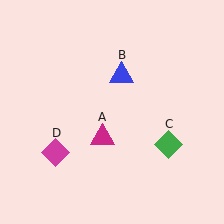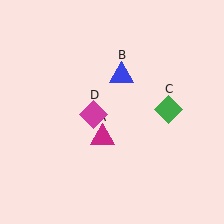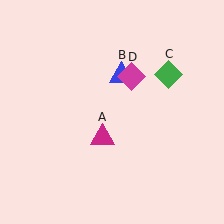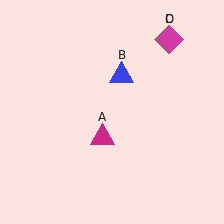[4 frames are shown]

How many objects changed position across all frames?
2 objects changed position: green diamond (object C), magenta diamond (object D).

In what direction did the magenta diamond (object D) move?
The magenta diamond (object D) moved up and to the right.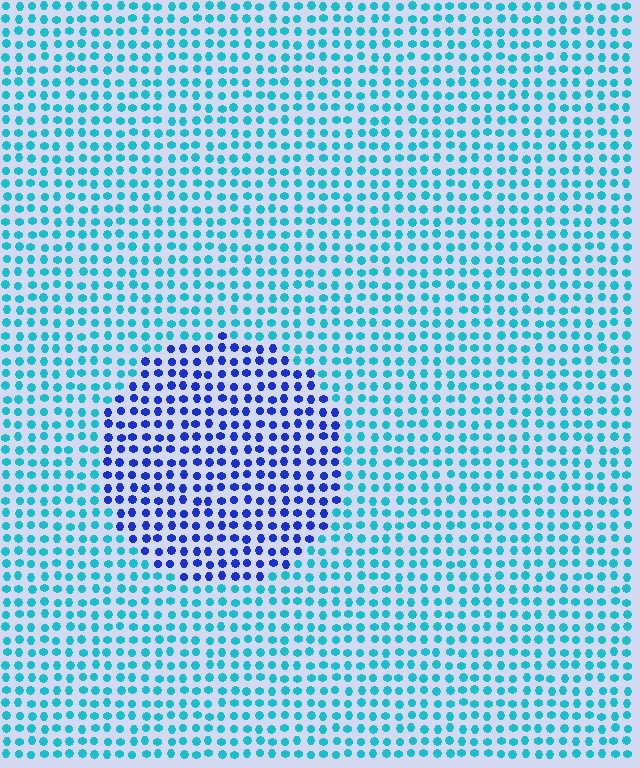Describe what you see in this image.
The image is filled with small cyan elements in a uniform arrangement. A circle-shaped region is visible where the elements are tinted to a slightly different hue, forming a subtle color boundary.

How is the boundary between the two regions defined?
The boundary is defined purely by a slight shift in hue (about 49 degrees). Spacing, size, and orientation are identical on both sides.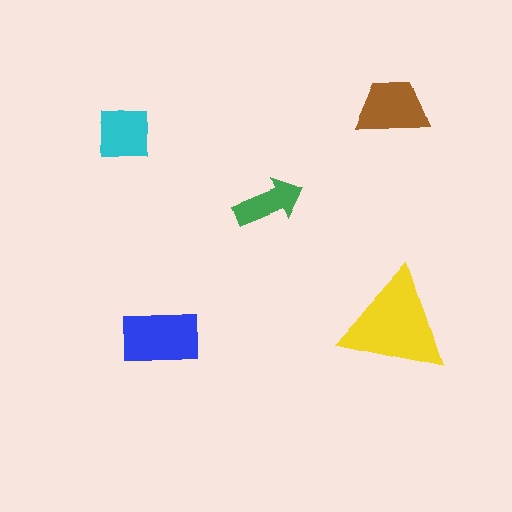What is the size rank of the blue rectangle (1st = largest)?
2nd.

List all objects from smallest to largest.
The green arrow, the cyan square, the brown trapezoid, the blue rectangle, the yellow triangle.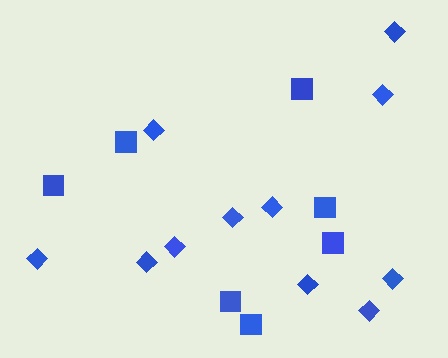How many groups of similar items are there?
There are 2 groups: one group of diamonds (11) and one group of squares (7).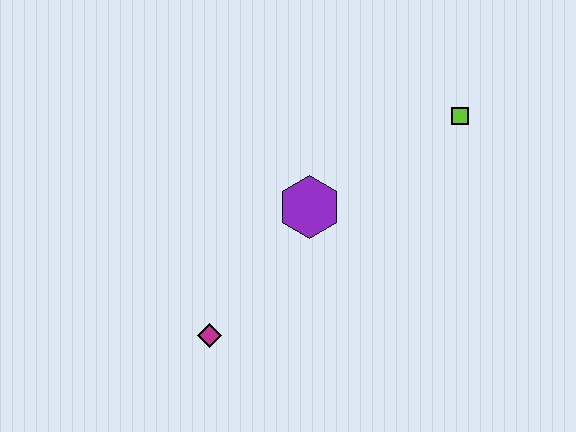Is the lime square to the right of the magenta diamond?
Yes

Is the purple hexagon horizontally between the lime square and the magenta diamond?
Yes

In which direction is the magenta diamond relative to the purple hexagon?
The magenta diamond is below the purple hexagon.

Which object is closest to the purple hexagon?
The magenta diamond is closest to the purple hexagon.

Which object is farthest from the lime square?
The magenta diamond is farthest from the lime square.